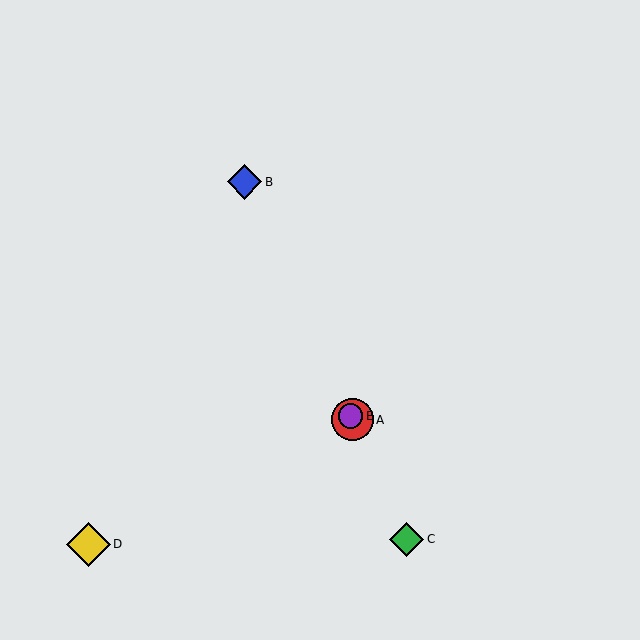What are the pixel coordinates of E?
Object E is at (351, 416).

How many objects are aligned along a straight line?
4 objects (A, B, C, E) are aligned along a straight line.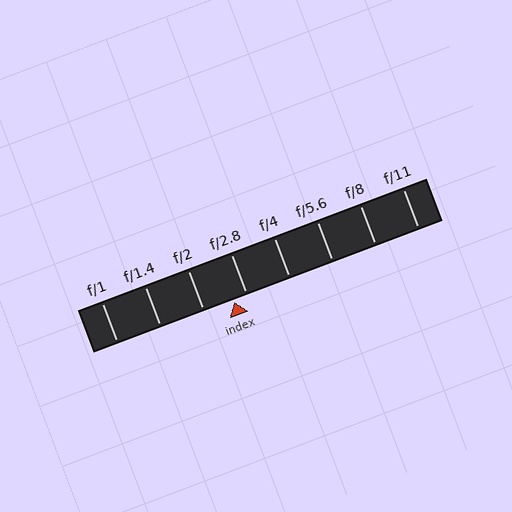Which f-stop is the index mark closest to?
The index mark is closest to f/2.8.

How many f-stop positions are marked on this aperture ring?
There are 8 f-stop positions marked.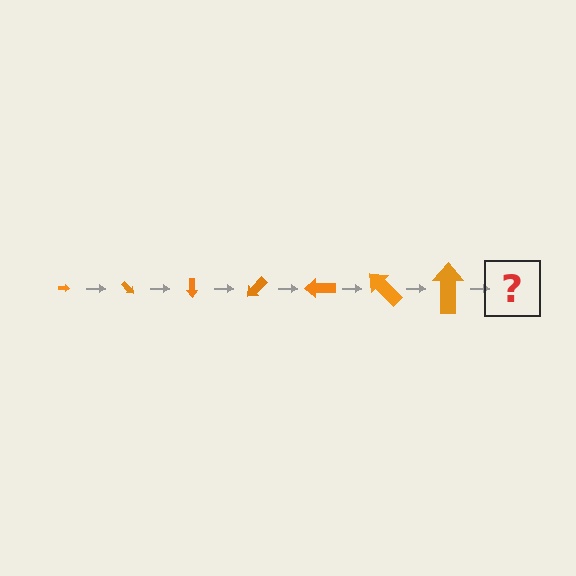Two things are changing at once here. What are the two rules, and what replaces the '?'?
The two rules are that the arrow grows larger each step and it rotates 45 degrees each step. The '?' should be an arrow, larger than the previous one and rotated 315 degrees from the start.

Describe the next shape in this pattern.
It should be an arrow, larger than the previous one and rotated 315 degrees from the start.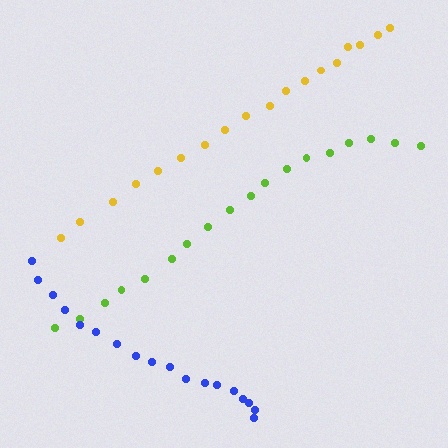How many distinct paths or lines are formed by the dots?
There are 3 distinct paths.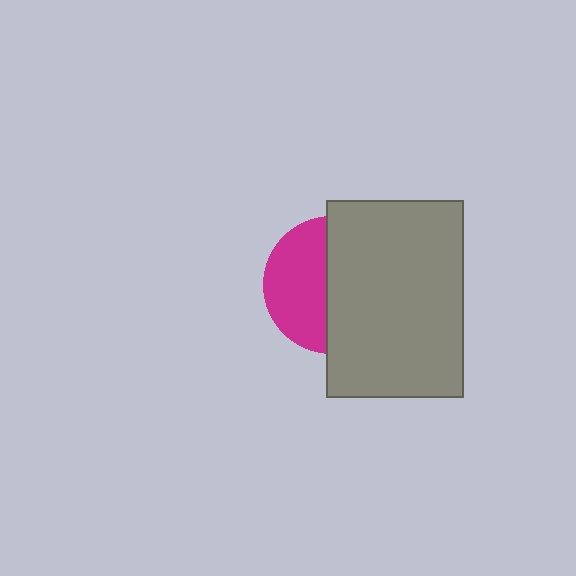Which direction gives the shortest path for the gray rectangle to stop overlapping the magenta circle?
Moving right gives the shortest separation.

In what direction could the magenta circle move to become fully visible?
The magenta circle could move left. That would shift it out from behind the gray rectangle entirely.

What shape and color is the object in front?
The object in front is a gray rectangle.